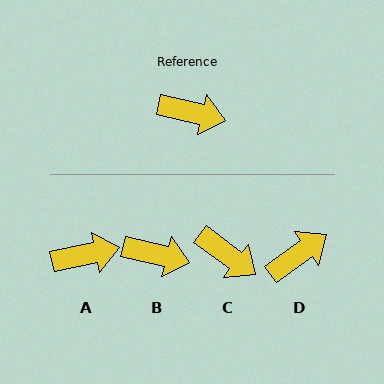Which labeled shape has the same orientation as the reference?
B.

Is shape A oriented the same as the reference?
No, it is off by about 26 degrees.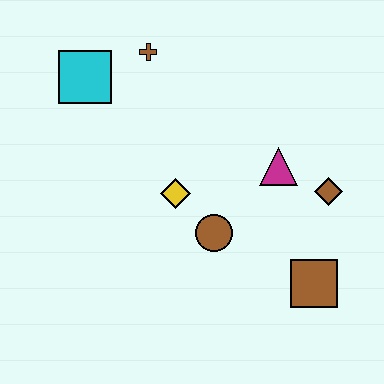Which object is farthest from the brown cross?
The brown square is farthest from the brown cross.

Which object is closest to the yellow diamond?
The brown circle is closest to the yellow diamond.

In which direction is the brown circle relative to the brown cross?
The brown circle is below the brown cross.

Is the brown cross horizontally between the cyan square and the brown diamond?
Yes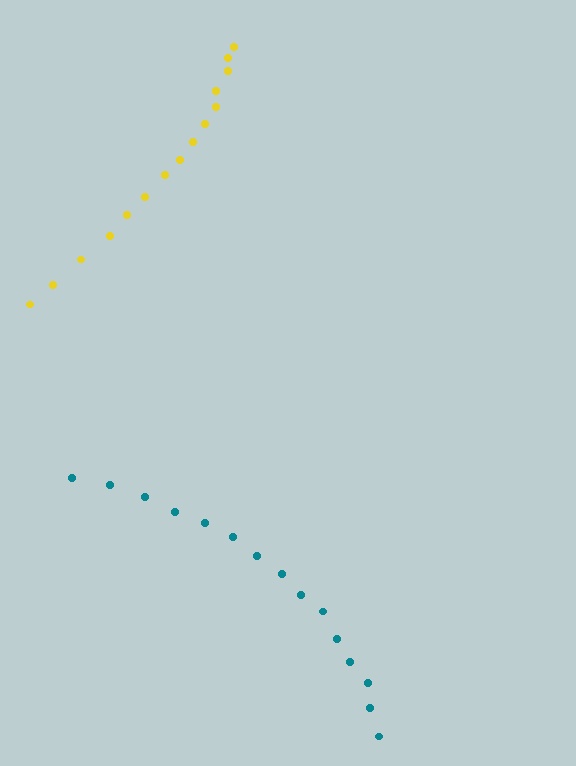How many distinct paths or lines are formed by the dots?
There are 2 distinct paths.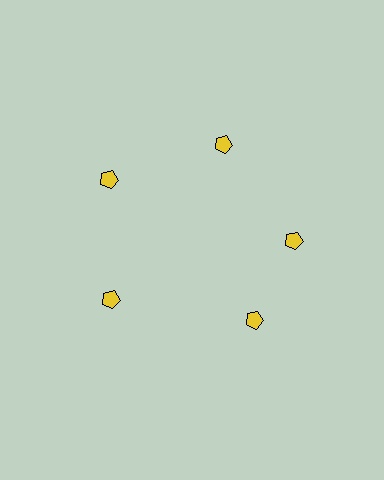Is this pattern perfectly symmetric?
No. The 5 yellow pentagons are arranged in a ring, but one element near the 5 o'clock position is rotated out of alignment along the ring, breaking the 5-fold rotational symmetry.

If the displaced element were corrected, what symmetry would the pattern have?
It would have 5-fold rotational symmetry — the pattern would map onto itself every 72 degrees.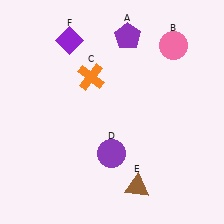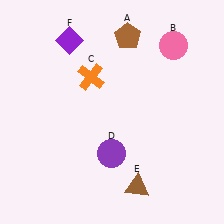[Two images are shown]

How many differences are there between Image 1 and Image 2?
There is 1 difference between the two images.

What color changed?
The pentagon (A) changed from purple in Image 1 to brown in Image 2.